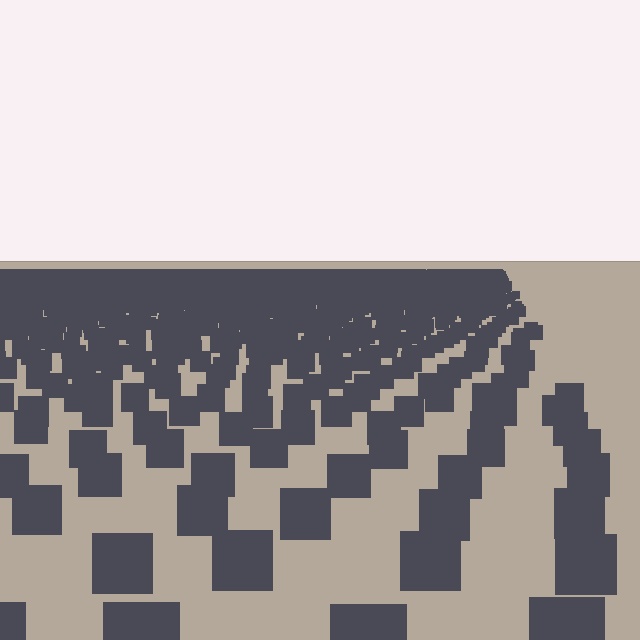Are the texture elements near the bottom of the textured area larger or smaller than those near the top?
Larger. Near the bottom, elements are closer to the viewer and appear at a bigger on-screen size.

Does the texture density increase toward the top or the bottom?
Density increases toward the top.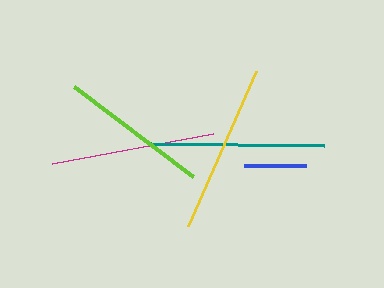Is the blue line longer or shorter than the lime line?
The lime line is longer than the blue line.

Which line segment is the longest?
The teal line is the longest at approximately 173 pixels.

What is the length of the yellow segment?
The yellow segment is approximately 169 pixels long.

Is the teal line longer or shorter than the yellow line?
The teal line is longer than the yellow line.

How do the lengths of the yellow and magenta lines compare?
The yellow and magenta lines are approximately the same length.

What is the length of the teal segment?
The teal segment is approximately 173 pixels long.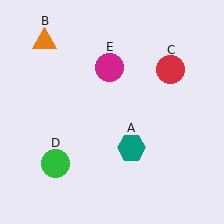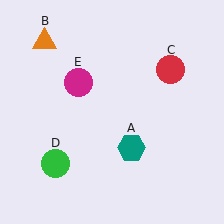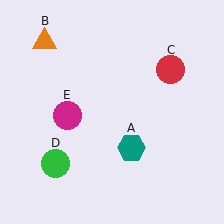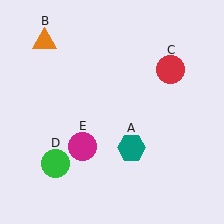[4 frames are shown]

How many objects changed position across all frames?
1 object changed position: magenta circle (object E).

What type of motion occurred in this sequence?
The magenta circle (object E) rotated counterclockwise around the center of the scene.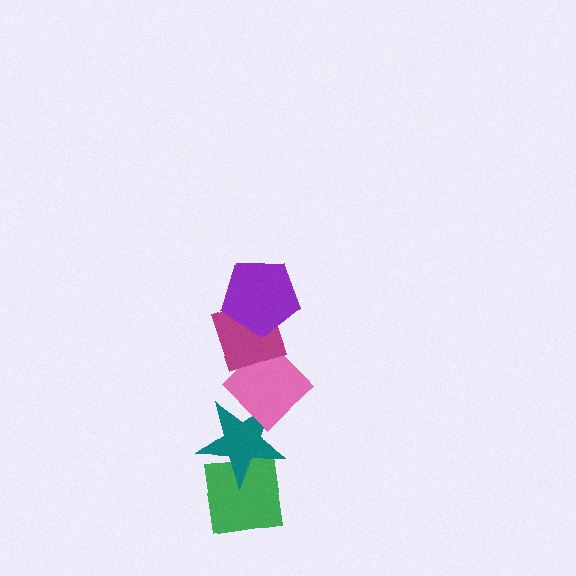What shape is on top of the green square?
The teal star is on top of the green square.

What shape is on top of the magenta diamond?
The purple pentagon is on top of the magenta diamond.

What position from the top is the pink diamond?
The pink diamond is 3rd from the top.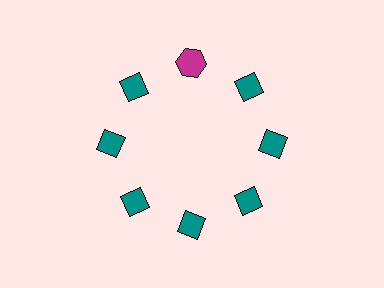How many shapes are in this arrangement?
There are 8 shapes arranged in a ring pattern.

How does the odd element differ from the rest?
It differs in both color (magenta instead of teal) and shape (hexagon instead of diamond).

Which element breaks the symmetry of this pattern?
The magenta hexagon at roughly the 12 o'clock position breaks the symmetry. All other shapes are teal diamonds.